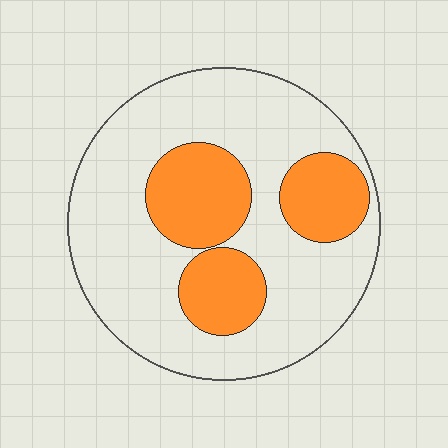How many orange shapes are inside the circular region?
3.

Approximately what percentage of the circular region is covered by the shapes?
Approximately 30%.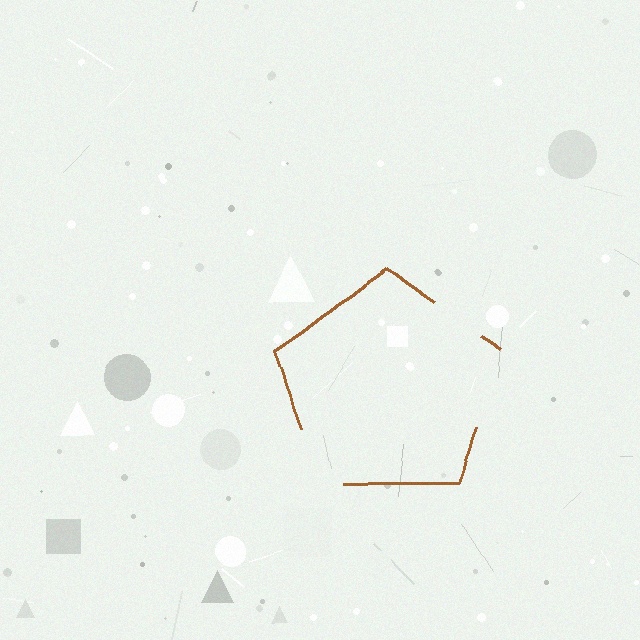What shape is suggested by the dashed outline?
The dashed outline suggests a pentagon.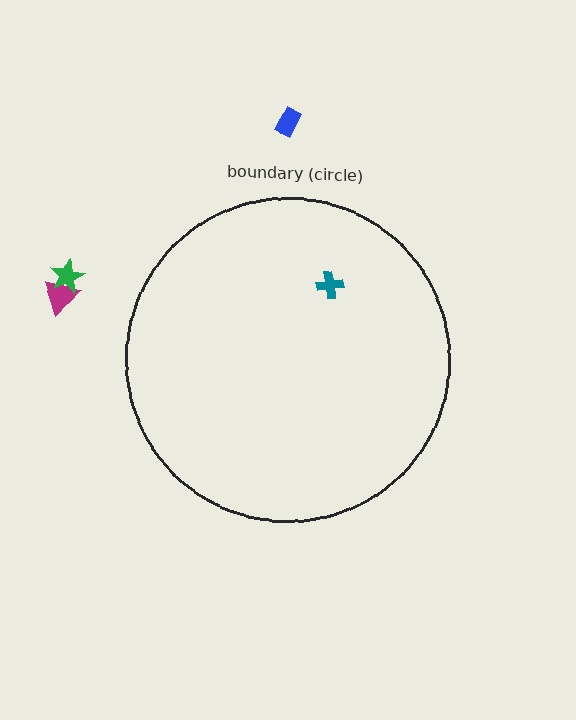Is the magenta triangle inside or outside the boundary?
Outside.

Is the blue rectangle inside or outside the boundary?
Outside.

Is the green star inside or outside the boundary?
Outside.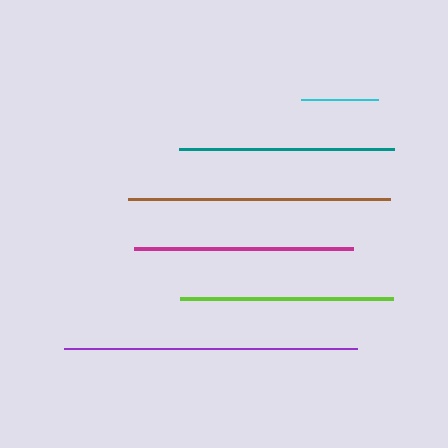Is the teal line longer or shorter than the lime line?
The teal line is longer than the lime line.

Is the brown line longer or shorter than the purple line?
The purple line is longer than the brown line.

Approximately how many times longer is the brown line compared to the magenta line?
The brown line is approximately 1.2 times the length of the magenta line.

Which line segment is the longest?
The purple line is the longest at approximately 294 pixels.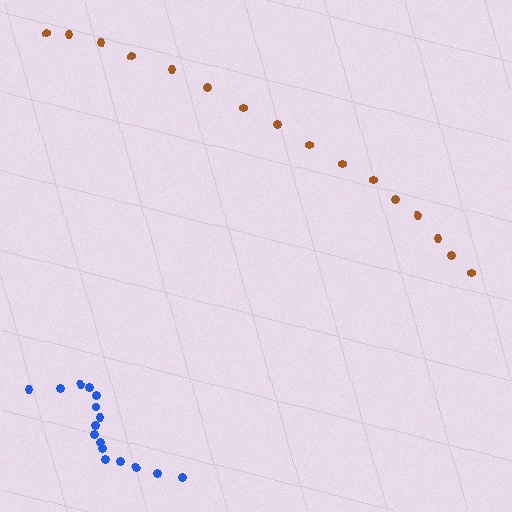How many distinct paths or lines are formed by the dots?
There are 2 distinct paths.